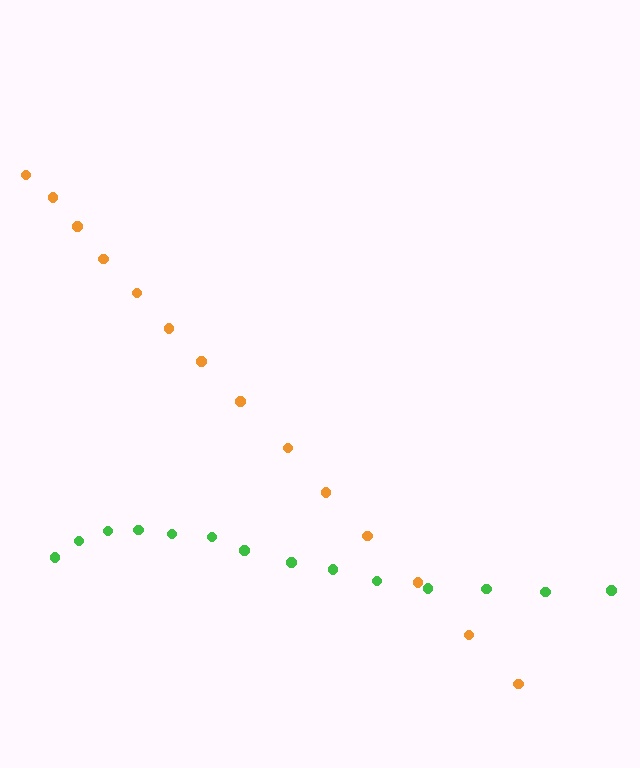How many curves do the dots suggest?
There are 2 distinct paths.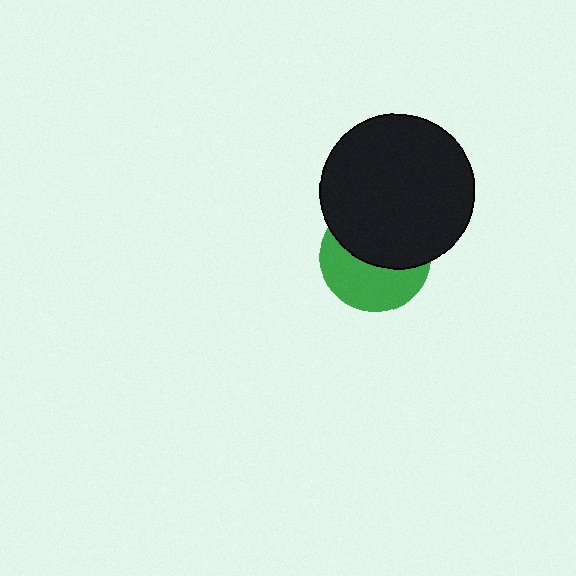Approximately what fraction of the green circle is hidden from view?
Roughly 53% of the green circle is hidden behind the black circle.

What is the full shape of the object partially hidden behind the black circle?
The partially hidden object is a green circle.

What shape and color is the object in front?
The object in front is a black circle.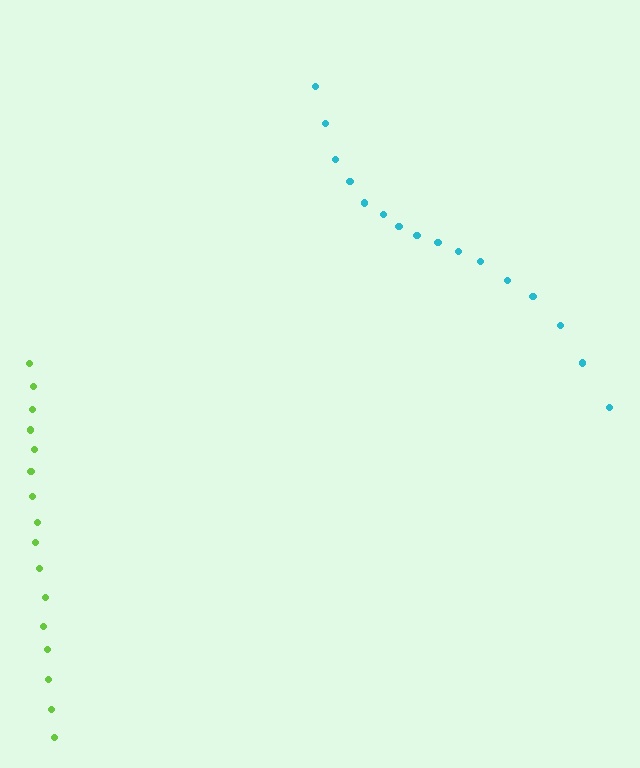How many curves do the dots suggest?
There are 2 distinct paths.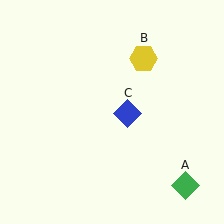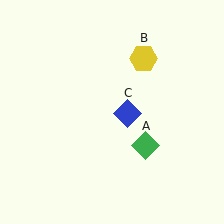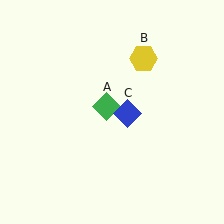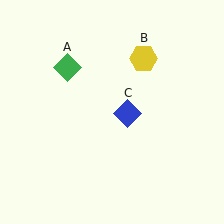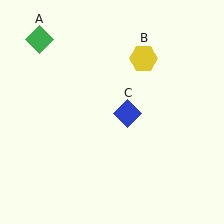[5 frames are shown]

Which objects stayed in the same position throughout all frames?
Yellow hexagon (object B) and blue diamond (object C) remained stationary.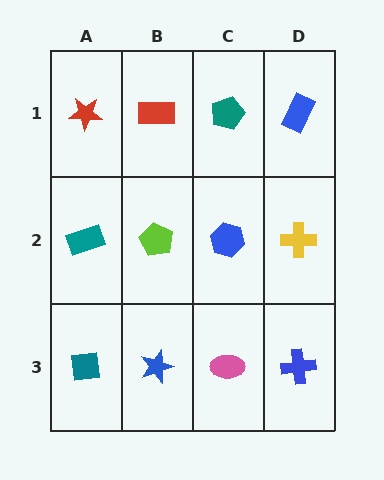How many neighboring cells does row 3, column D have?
2.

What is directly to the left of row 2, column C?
A lime pentagon.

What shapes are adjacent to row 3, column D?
A yellow cross (row 2, column D), a pink ellipse (row 3, column C).